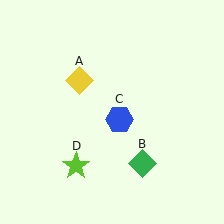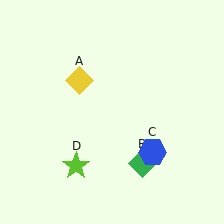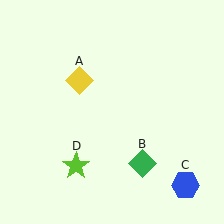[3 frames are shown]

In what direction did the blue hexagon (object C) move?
The blue hexagon (object C) moved down and to the right.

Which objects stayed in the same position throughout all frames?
Yellow diamond (object A) and green diamond (object B) and lime star (object D) remained stationary.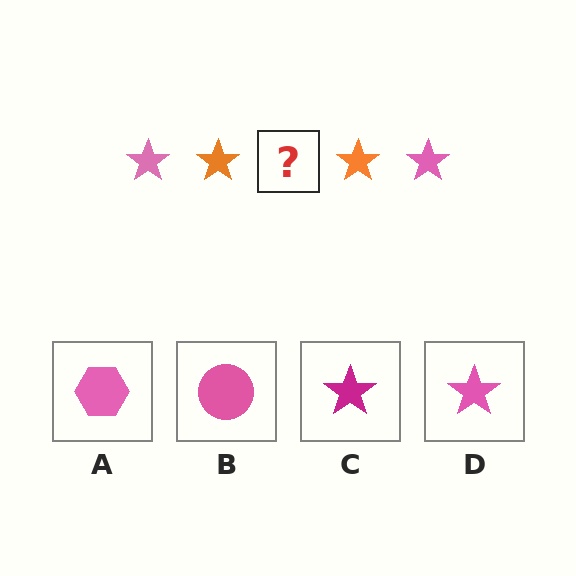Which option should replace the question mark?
Option D.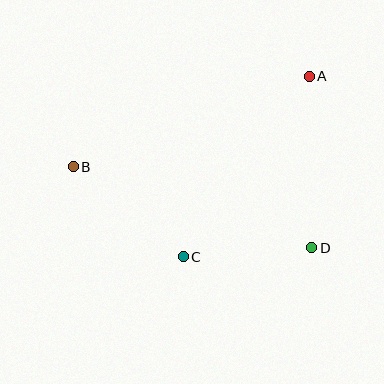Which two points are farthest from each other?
Points A and B are farthest from each other.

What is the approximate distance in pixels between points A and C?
The distance between A and C is approximately 220 pixels.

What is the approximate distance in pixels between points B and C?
The distance between B and C is approximately 142 pixels.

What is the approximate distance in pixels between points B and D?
The distance between B and D is approximately 252 pixels.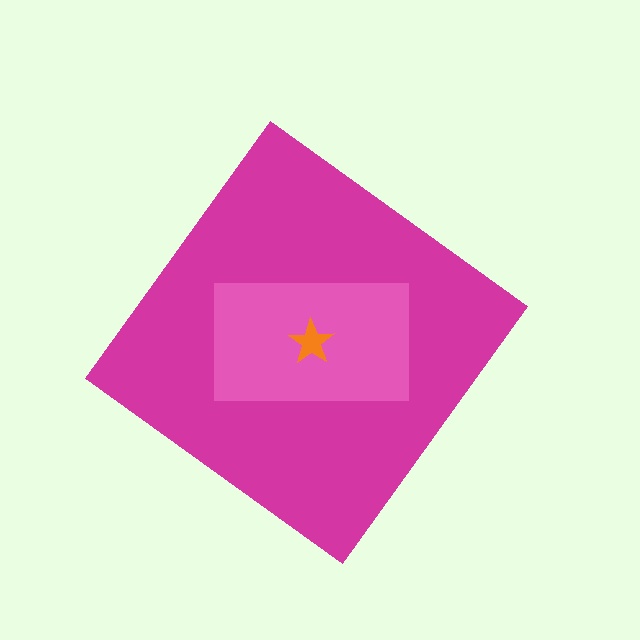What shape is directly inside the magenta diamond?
The pink rectangle.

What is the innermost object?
The orange star.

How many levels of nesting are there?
3.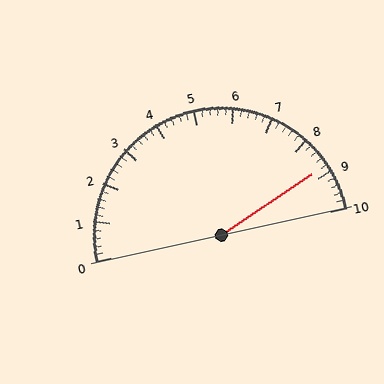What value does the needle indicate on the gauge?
The needle indicates approximately 8.8.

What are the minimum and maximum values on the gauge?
The gauge ranges from 0 to 10.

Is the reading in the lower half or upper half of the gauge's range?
The reading is in the upper half of the range (0 to 10).